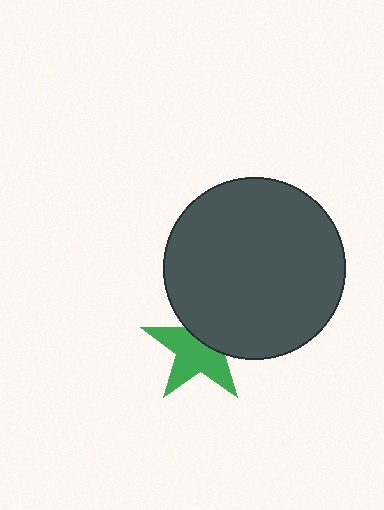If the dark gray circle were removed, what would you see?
You would see the complete green star.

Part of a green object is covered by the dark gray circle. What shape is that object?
It is a star.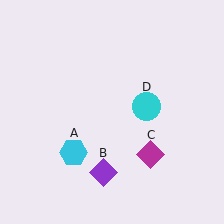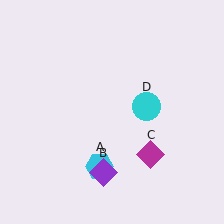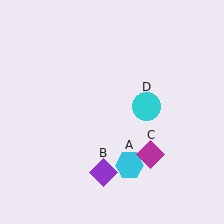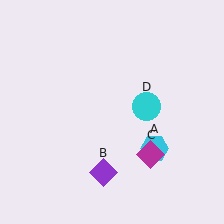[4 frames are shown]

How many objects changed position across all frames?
1 object changed position: cyan hexagon (object A).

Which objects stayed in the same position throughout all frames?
Purple diamond (object B) and magenta diamond (object C) and cyan circle (object D) remained stationary.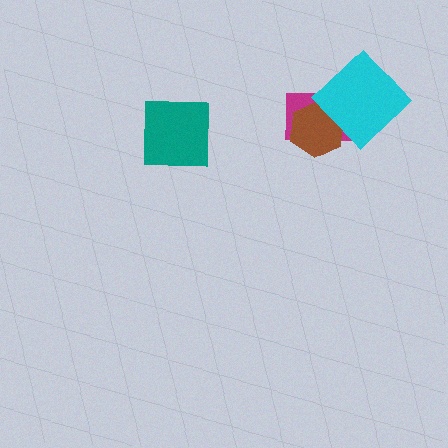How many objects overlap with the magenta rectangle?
2 objects overlap with the magenta rectangle.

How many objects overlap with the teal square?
0 objects overlap with the teal square.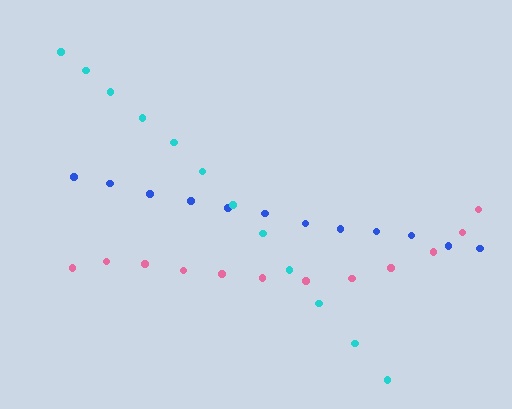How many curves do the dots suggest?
There are 3 distinct paths.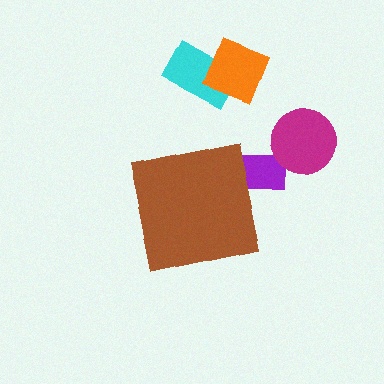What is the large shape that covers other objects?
A brown square.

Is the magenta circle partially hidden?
No, the magenta circle is fully visible.